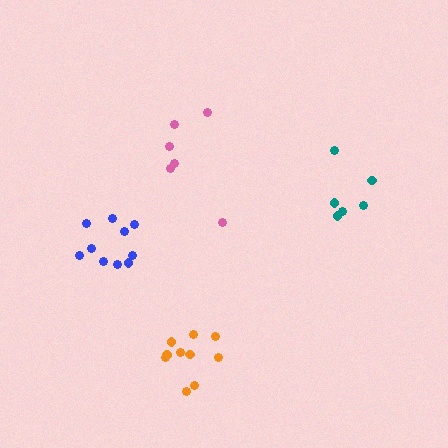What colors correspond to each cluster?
The clusters are colored: teal, pink, blue, orange.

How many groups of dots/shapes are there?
There are 4 groups.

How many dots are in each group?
Group 1: 6 dots, Group 2: 6 dots, Group 3: 10 dots, Group 4: 10 dots (32 total).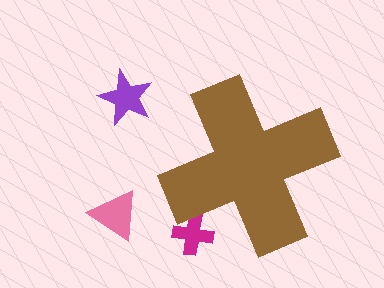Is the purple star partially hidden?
No, the purple star is fully visible.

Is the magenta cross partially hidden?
Yes, the magenta cross is partially hidden behind the brown cross.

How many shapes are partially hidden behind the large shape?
1 shape is partially hidden.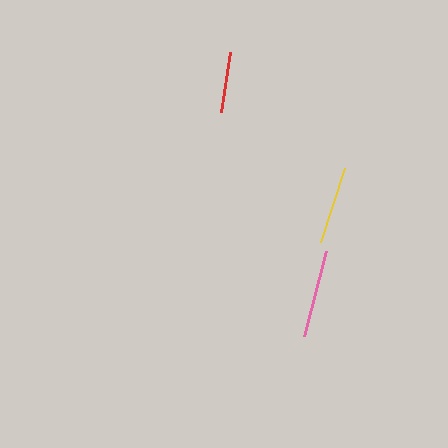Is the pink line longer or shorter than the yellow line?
The pink line is longer than the yellow line.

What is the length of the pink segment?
The pink segment is approximately 87 pixels long.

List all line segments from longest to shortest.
From longest to shortest: pink, yellow, red.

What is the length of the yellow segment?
The yellow segment is approximately 78 pixels long.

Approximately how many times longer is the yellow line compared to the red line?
The yellow line is approximately 1.3 times the length of the red line.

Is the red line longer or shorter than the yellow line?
The yellow line is longer than the red line.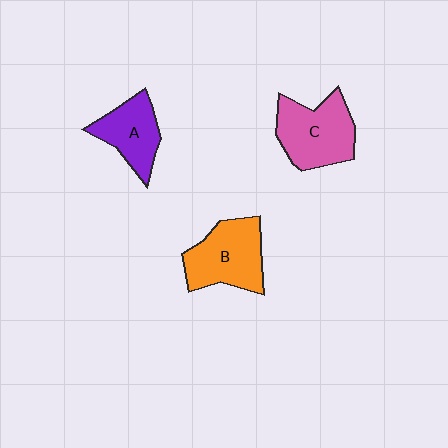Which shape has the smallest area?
Shape A (purple).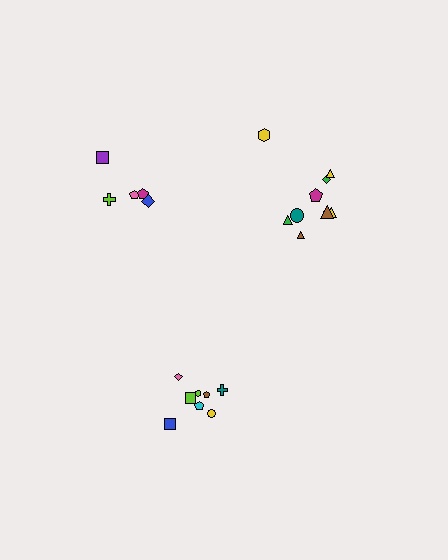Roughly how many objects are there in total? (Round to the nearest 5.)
Roughly 25 objects in total.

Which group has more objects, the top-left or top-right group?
The top-right group.